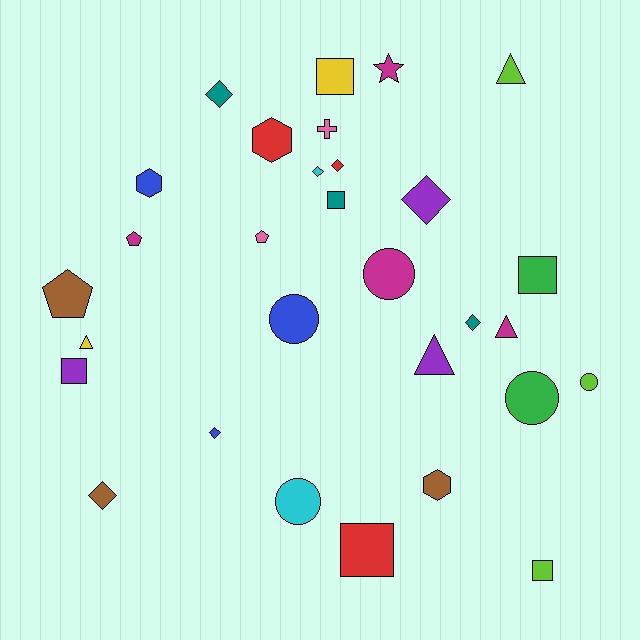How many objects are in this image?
There are 30 objects.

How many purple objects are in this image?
There are 3 purple objects.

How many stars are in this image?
There is 1 star.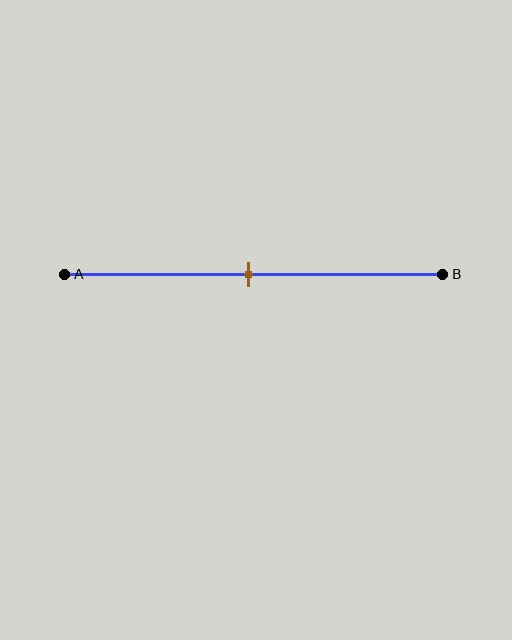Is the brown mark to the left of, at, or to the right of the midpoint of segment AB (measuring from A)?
The brown mark is approximately at the midpoint of segment AB.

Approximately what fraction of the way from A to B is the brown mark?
The brown mark is approximately 50% of the way from A to B.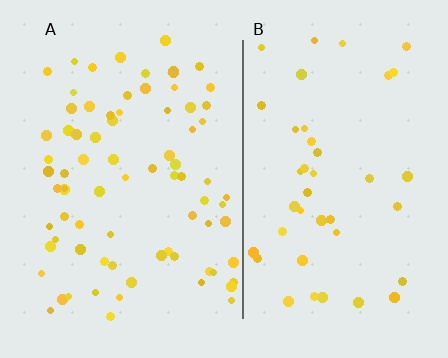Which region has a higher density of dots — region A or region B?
A (the left).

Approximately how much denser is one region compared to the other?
Approximately 1.8× — region A over region B.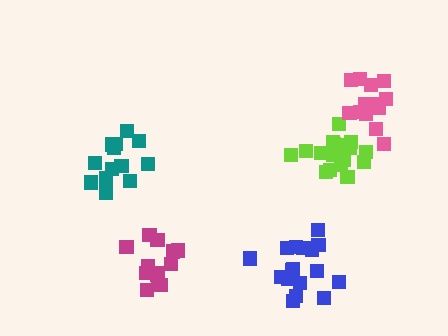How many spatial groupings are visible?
There are 5 spatial groupings.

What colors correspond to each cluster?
The clusters are colored: blue, teal, magenta, lime, pink.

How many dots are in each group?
Group 1: 17 dots, Group 2: 13 dots, Group 3: 13 dots, Group 4: 18 dots, Group 5: 13 dots (74 total).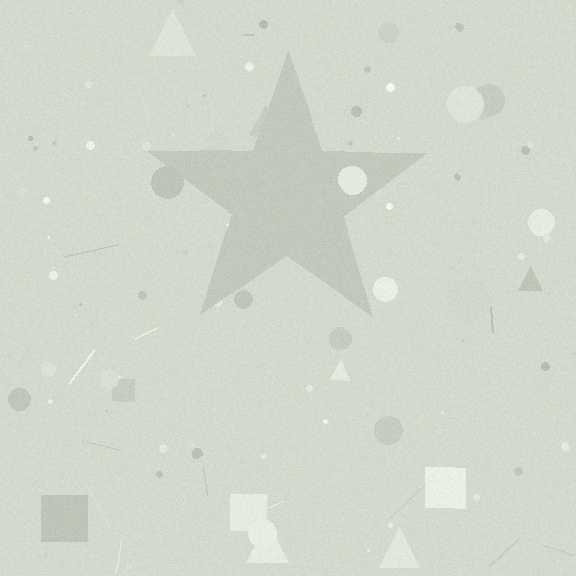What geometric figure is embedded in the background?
A star is embedded in the background.